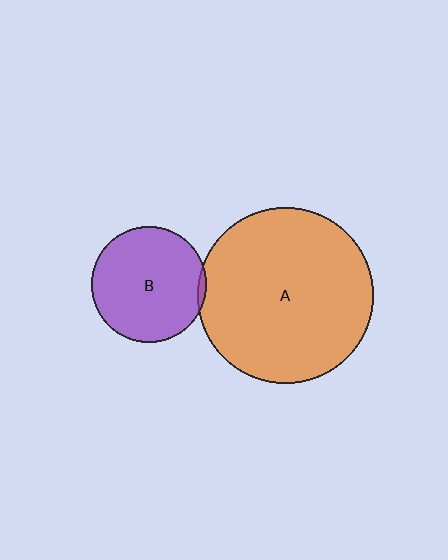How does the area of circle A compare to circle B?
Approximately 2.3 times.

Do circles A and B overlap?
Yes.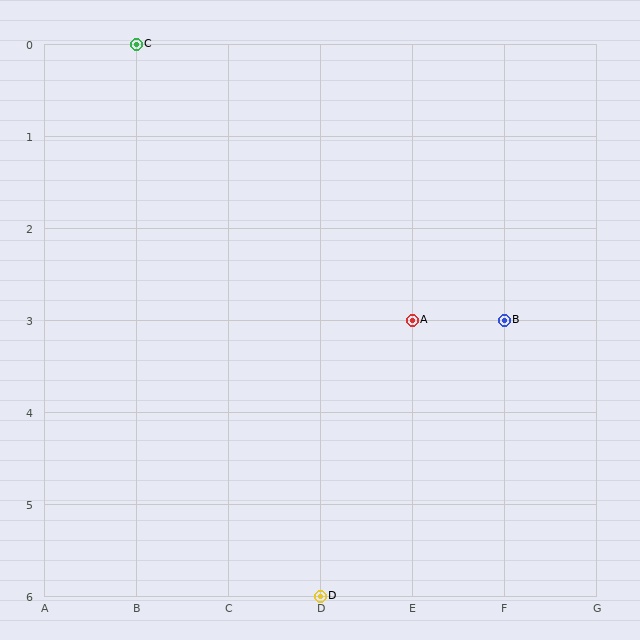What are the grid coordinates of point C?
Point C is at grid coordinates (B, 0).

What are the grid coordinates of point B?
Point B is at grid coordinates (F, 3).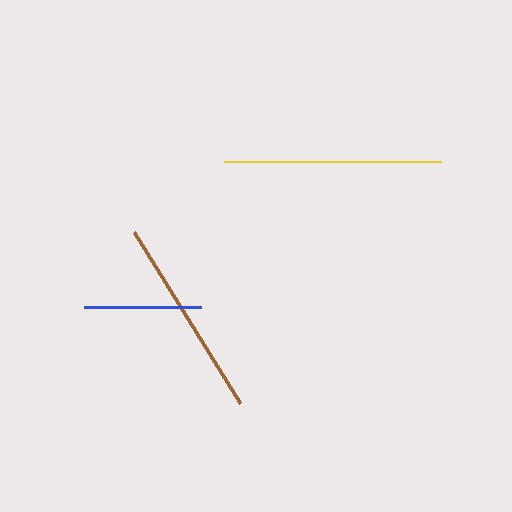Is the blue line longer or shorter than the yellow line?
The yellow line is longer than the blue line.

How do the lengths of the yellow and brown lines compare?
The yellow and brown lines are approximately the same length.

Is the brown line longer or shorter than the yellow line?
The yellow line is longer than the brown line.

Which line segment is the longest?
The yellow line is the longest at approximately 217 pixels.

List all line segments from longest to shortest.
From longest to shortest: yellow, brown, blue.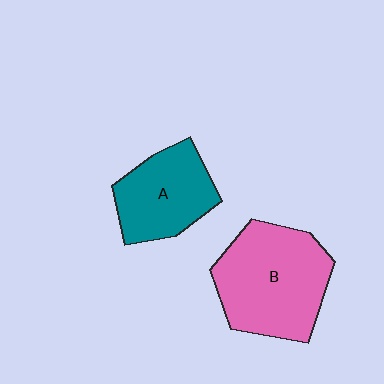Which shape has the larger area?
Shape B (pink).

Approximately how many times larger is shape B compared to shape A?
Approximately 1.5 times.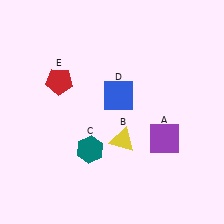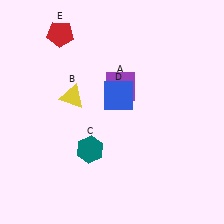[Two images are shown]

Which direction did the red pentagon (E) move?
The red pentagon (E) moved up.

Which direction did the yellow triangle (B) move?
The yellow triangle (B) moved left.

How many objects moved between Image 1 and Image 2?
3 objects moved between the two images.